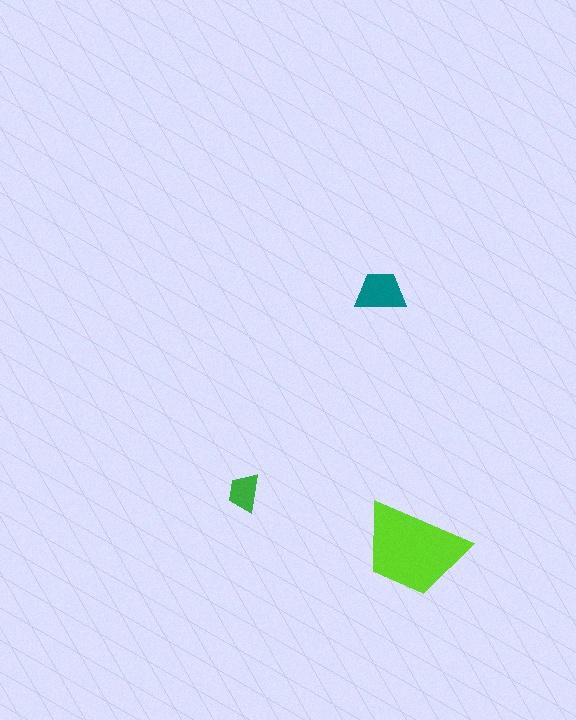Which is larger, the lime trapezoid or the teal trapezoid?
The lime one.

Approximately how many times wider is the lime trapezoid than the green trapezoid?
About 3 times wider.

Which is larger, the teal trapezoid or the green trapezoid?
The teal one.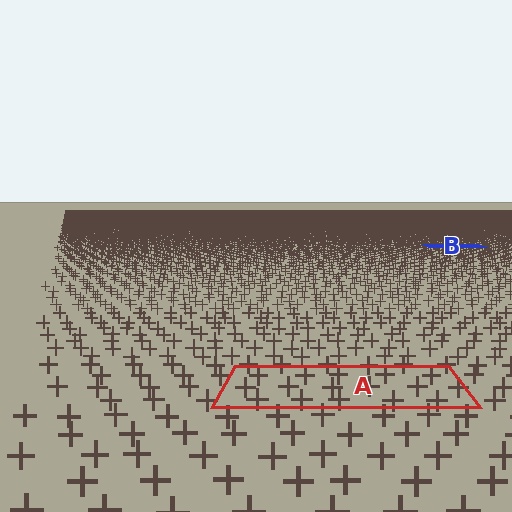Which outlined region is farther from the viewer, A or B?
Region B is farther from the viewer — the texture elements inside it appear smaller and more densely packed.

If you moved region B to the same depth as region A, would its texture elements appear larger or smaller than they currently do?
They would appear larger. At a closer depth, the same texture elements are projected at a bigger on-screen size.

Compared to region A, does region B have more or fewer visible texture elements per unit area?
Region B has more texture elements per unit area — they are packed more densely because it is farther away.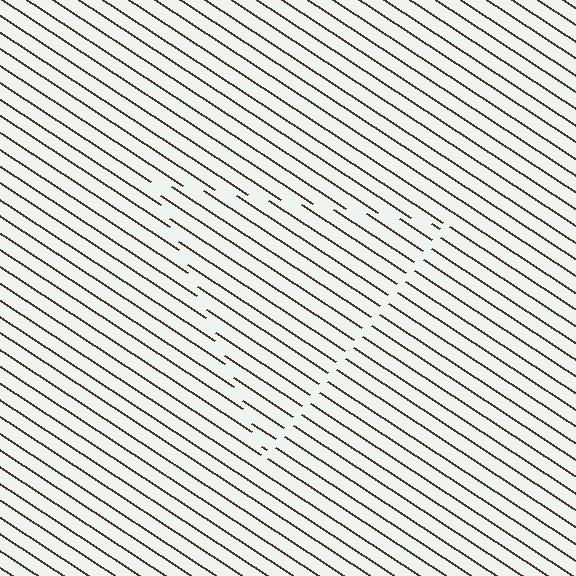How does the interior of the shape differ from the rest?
The interior of the shape contains the same grating, shifted by half a period — the contour is defined by the phase discontinuity where line-ends from the inner and outer gratings abut.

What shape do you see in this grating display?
An illusory triangle. The interior of the shape contains the same grating, shifted by half a period — the contour is defined by the phase discontinuity where line-ends from the inner and outer gratings abut.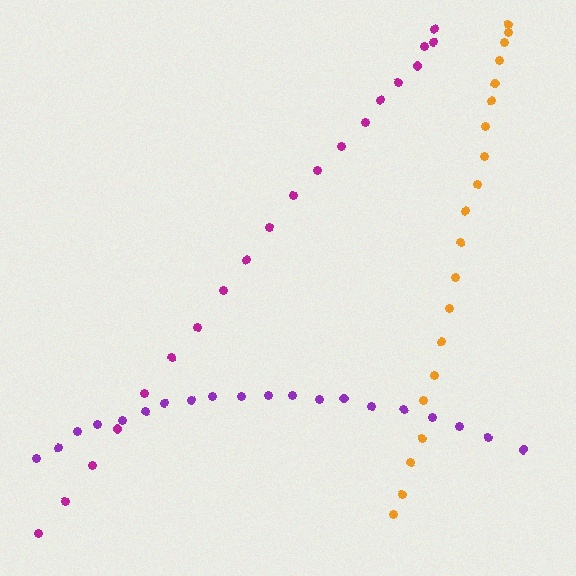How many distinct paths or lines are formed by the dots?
There are 3 distinct paths.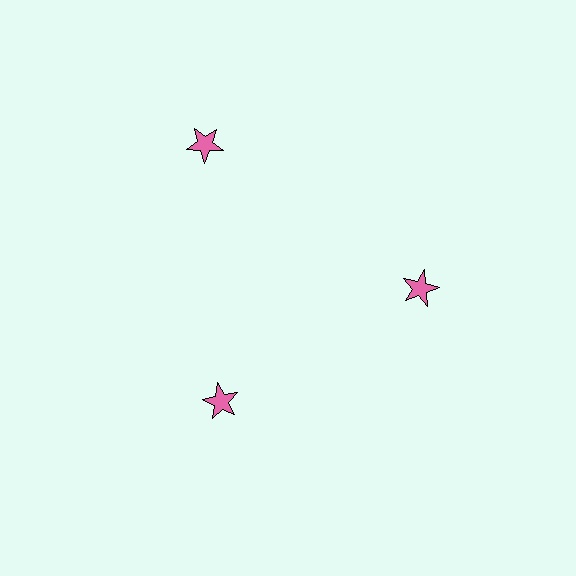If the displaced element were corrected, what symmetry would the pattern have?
It would have 3-fold rotational symmetry — the pattern would map onto itself every 120 degrees.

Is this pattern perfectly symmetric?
No. The 3 pink stars are arranged in a ring, but one element near the 11 o'clock position is pushed outward from the center, breaking the 3-fold rotational symmetry.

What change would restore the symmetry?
The symmetry would be restored by moving it inward, back onto the ring so that all 3 stars sit at equal angles and equal distance from the center.